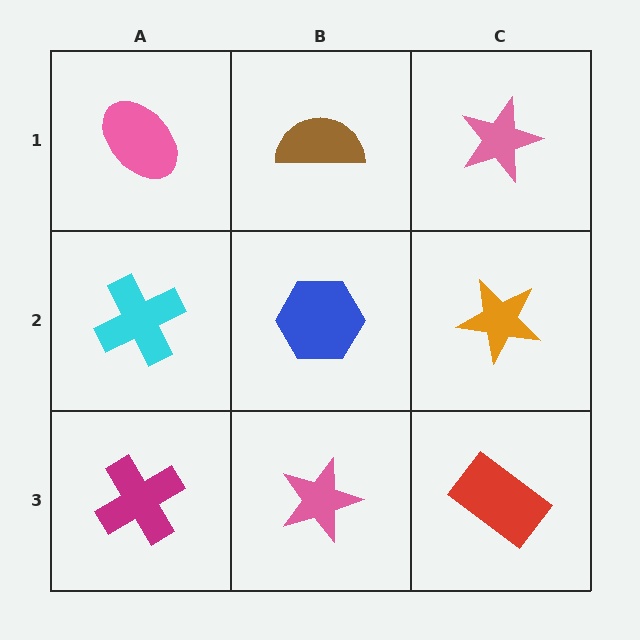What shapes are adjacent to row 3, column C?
An orange star (row 2, column C), a pink star (row 3, column B).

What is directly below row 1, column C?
An orange star.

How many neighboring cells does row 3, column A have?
2.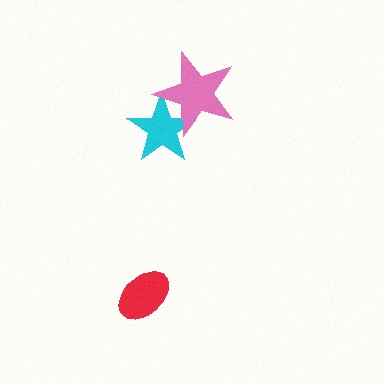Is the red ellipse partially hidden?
No, no other shape covers it.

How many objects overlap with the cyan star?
1 object overlaps with the cyan star.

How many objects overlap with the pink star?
1 object overlaps with the pink star.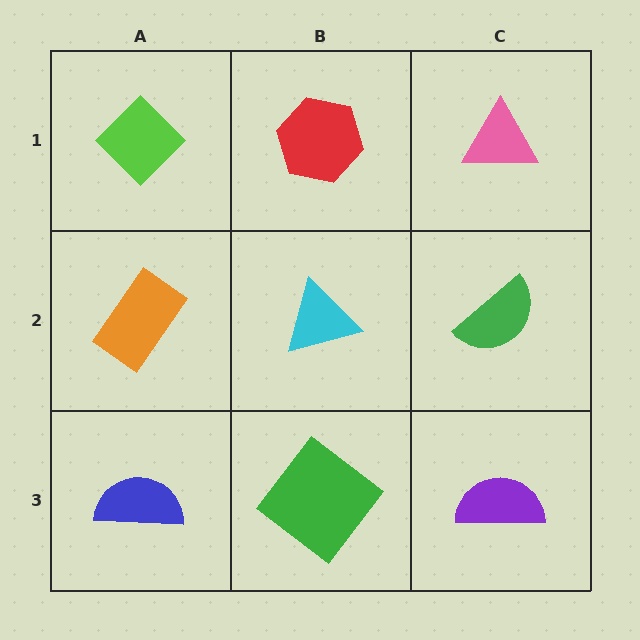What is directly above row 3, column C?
A green semicircle.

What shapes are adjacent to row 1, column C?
A green semicircle (row 2, column C), a red hexagon (row 1, column B).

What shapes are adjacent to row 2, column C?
A pink triangle (row 1, column C), a purple semicircle (row 3, column C), a cyan triangle (row 2, column B).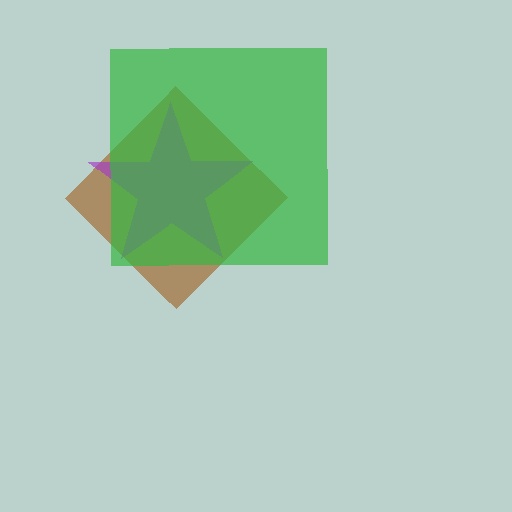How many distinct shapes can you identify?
There are 3 distinct shapes: a brown diamond, a purple star, a green square.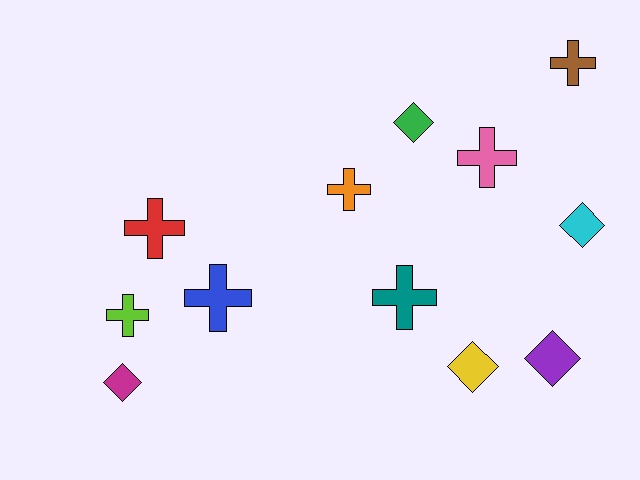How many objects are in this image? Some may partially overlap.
There are 12 objects.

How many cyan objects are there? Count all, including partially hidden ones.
There is 1 cyan object.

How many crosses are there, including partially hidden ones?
There are 7 crosses.